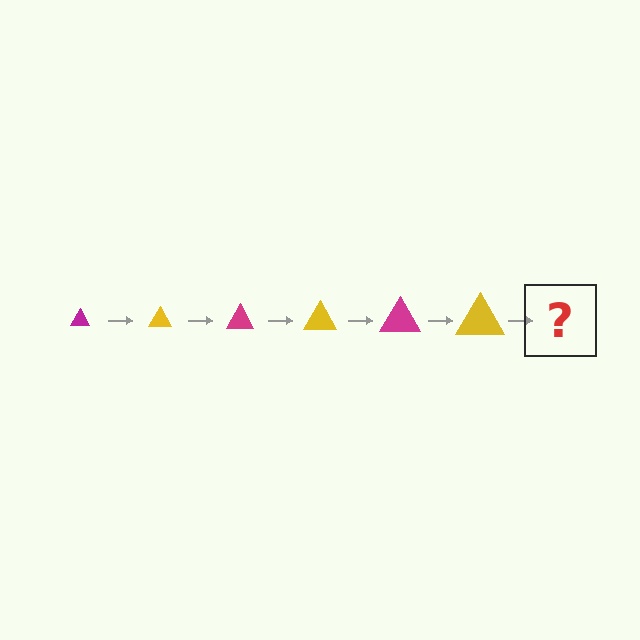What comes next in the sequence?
The next element should be a magenta triangle, larger than the previous one.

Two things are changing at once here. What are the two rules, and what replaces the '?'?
The two rules are that the triangle grows larger each step and the color cycles through magenta and yellow. The '?' should be a magenta triangle, larger than the previous one.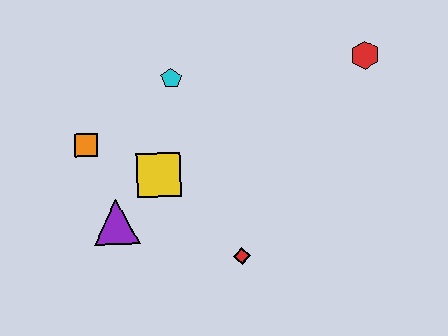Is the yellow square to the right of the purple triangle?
Yes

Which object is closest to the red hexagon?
The cyan pentagon is closest to the red hexagon.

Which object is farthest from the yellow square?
The red hexagon is farthest from the yellow square.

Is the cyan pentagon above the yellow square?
Yes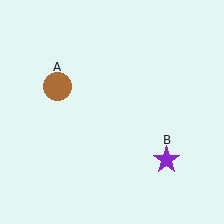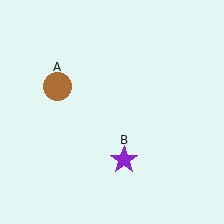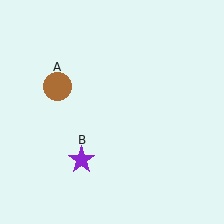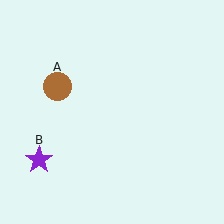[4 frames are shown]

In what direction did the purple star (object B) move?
The purple star (object B) moved left.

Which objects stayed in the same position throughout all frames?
Brown circle (object A) remained stationary.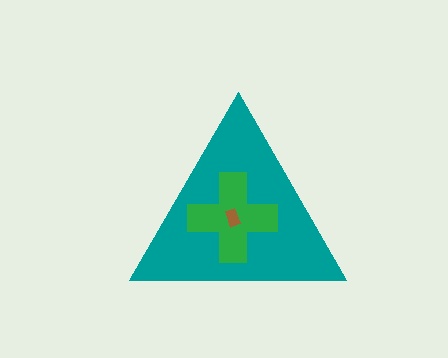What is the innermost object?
The brown rectangle.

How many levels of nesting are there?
3.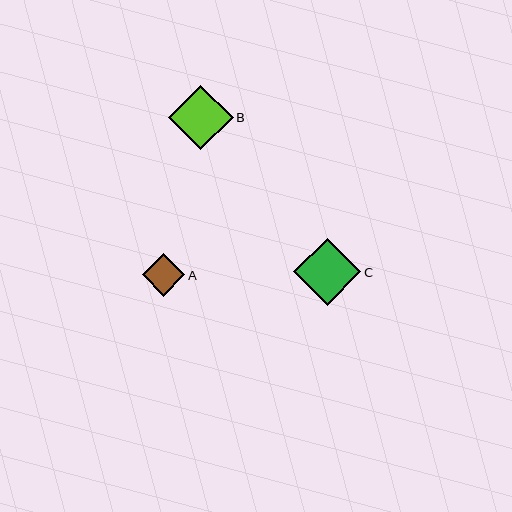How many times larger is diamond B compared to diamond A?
Diamond B is approximately 1.5 times the size of diamond A.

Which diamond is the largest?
Diamond C is the largest with a size of approximately 67 pixels.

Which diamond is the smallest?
Diamond A is the smallest with a size of approximately 43 pixels.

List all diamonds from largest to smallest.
From largest to smallest: C, B, A.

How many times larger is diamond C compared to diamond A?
Diamond C is approximately 1.6 times the size of diamond A.